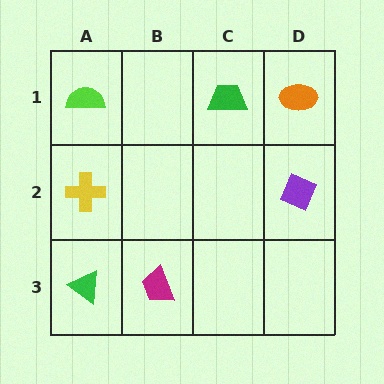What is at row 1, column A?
A lime semicircle.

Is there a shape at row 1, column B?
No, that cell is empty.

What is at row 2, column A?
A yellow cross.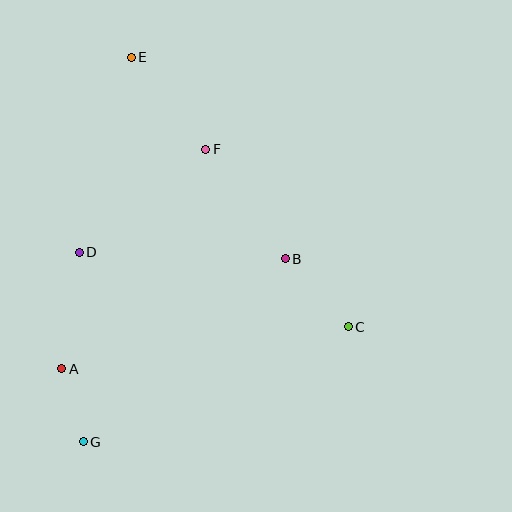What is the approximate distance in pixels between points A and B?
The distance between A and B is approximately 249 pixels.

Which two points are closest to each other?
Points A and G are closest to each other.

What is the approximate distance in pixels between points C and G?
The distance between C and G is approximately 289 pixels.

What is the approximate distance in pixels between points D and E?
The distance between D and E is approximately 202 pixels.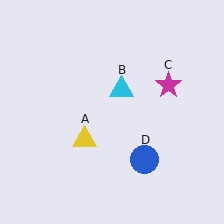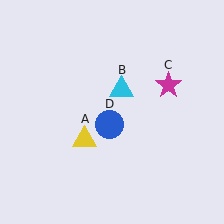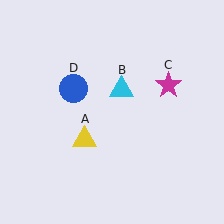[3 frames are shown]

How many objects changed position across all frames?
1 object changed position: blue circle (object D).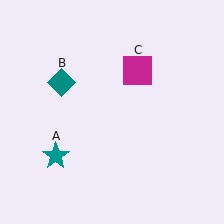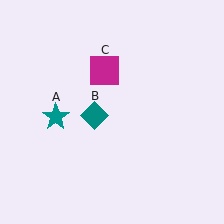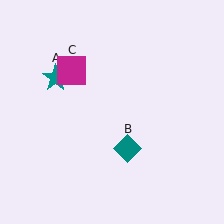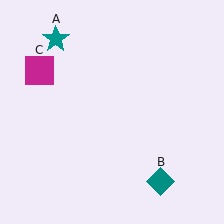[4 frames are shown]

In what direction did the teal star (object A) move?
The teal star (object A) moved up.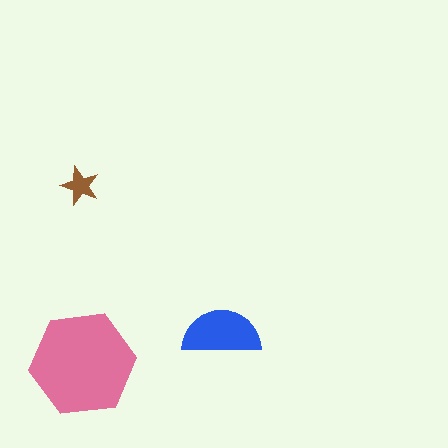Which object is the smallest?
The brown star.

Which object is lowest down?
The pink hexagon is bottommost.